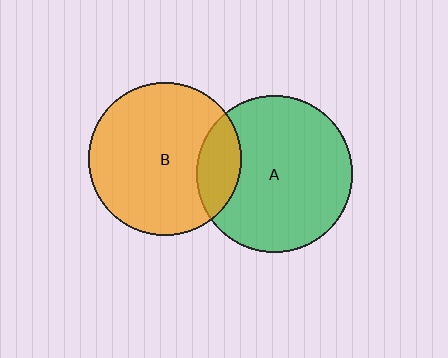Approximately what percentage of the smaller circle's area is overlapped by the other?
Approximately 20%.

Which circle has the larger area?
Circle A (green).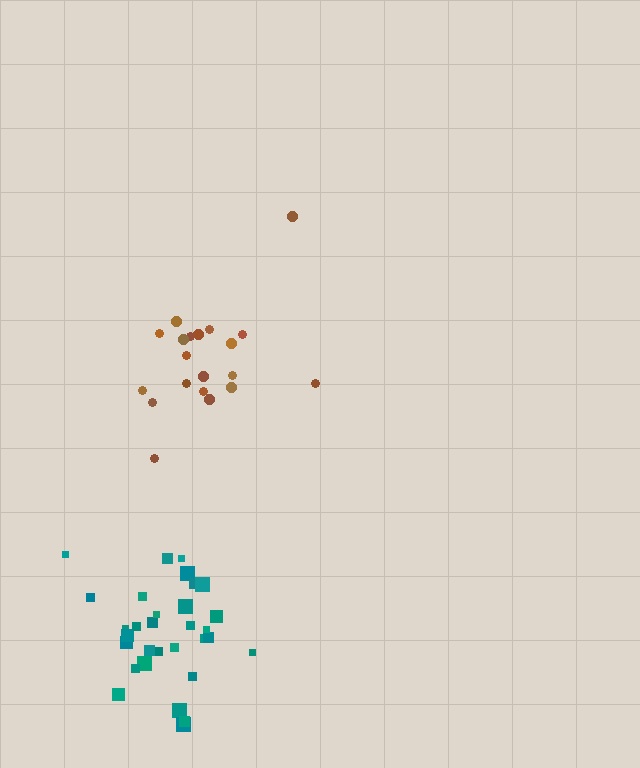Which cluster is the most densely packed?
Teal.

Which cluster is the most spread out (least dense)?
Brown.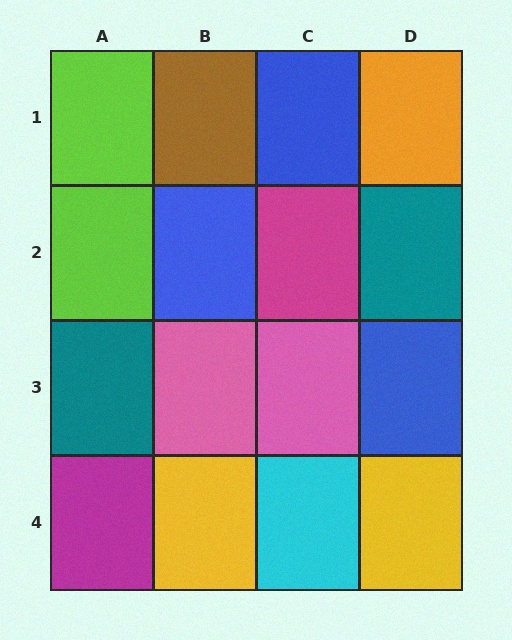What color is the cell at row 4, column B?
Yellow.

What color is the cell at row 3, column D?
Blue.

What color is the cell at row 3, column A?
Teal.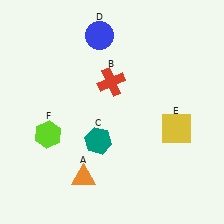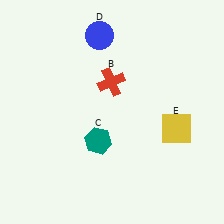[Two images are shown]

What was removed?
The lime hexagon (F), the orange triangle (A) were removed in Image 2.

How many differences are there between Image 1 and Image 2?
There are 2 differences between the two images.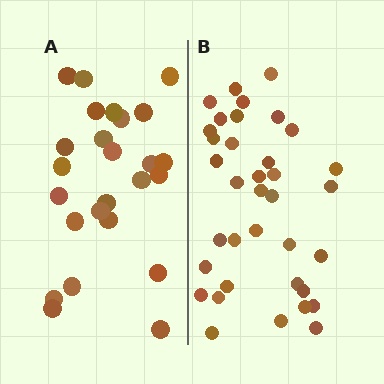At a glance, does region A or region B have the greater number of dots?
Region B (the right region) has more dots.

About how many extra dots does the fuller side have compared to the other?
Region B has roughly 12 or so more dots than region A.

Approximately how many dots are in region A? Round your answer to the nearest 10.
About 20 dots. (The exact count is 25, which rounds to 20.)